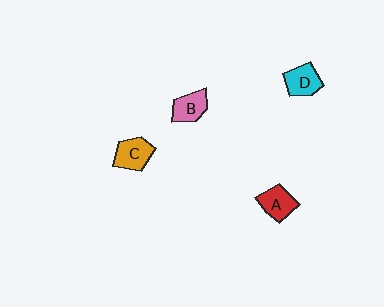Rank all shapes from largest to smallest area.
From largest to smallest: C (orange), D (cyan), A (red), B (pink).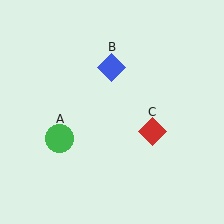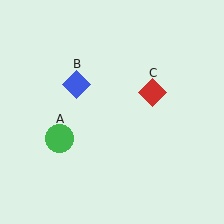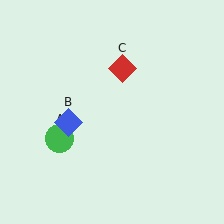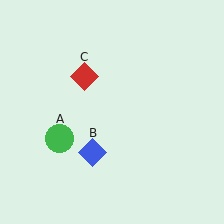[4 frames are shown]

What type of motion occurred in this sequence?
The blue diamond (object B), red diamond (object C) rotated counterclockwise around the center of the scene.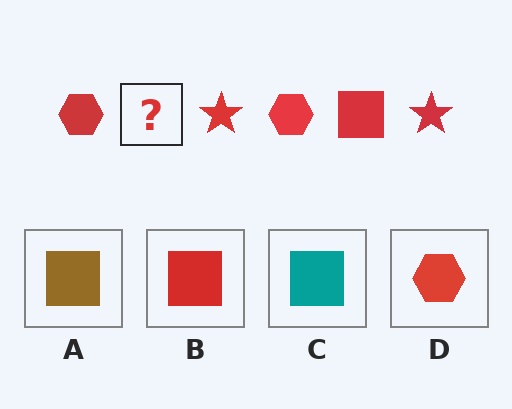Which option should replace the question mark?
Option B.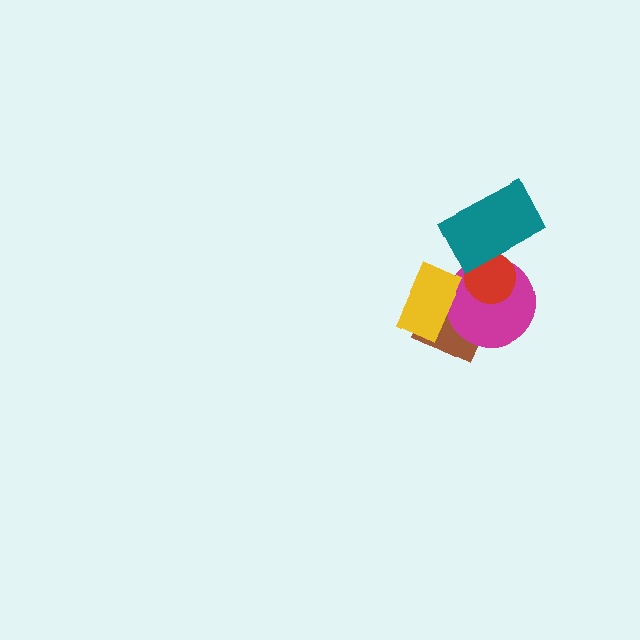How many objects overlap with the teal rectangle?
2 objects overlap with the teal rectangle.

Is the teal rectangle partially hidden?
No, no other shape covers it.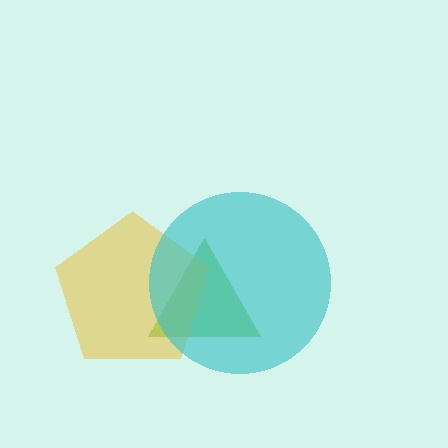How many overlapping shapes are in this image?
There are 3 overlapping shapes in the image.